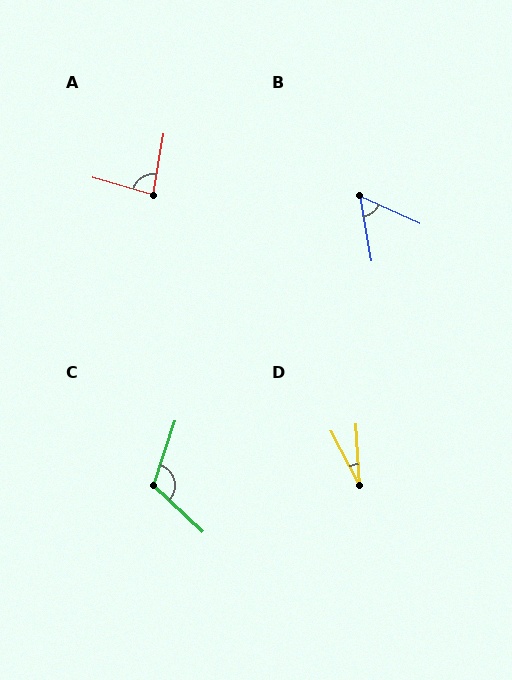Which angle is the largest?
C, at approximately 114 degrees.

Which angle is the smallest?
D, at approximately 24 degrees.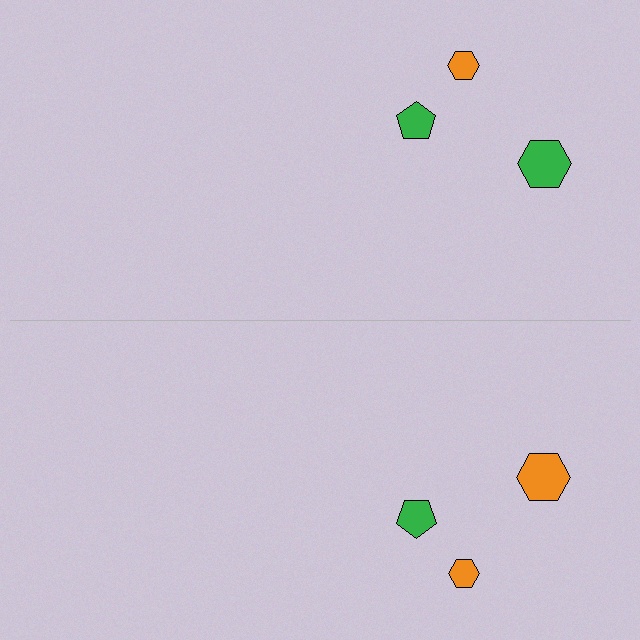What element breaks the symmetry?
The orange hexagon on the bottom side breaks the symmetry — its mirror counterpart is green.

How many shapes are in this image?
There are 6 shapes in this image.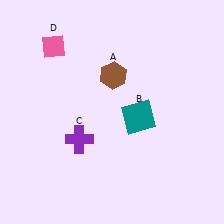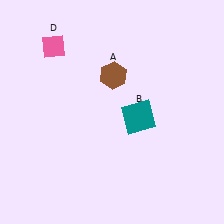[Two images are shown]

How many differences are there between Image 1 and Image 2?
There is 1 difference between the two images.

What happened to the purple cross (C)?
The purple cross (C) was removed in Image 2. It was in the bottom-left area of Image 1.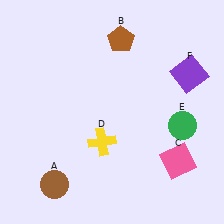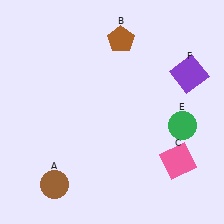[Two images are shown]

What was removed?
The yellow cross (D) was removed in Image 2.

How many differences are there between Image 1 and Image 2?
There is 1 difference between the two images.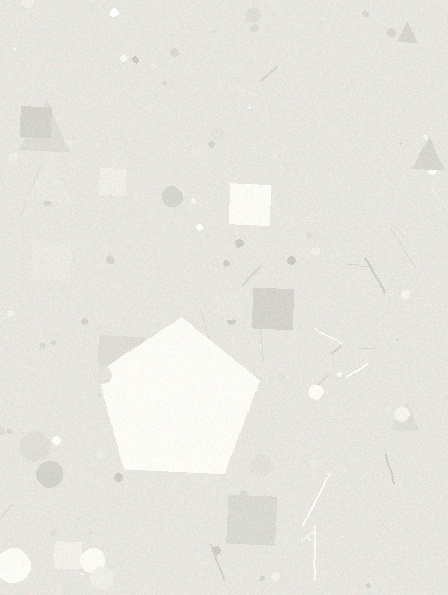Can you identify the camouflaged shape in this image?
The camouflaged shape is a pentagon.